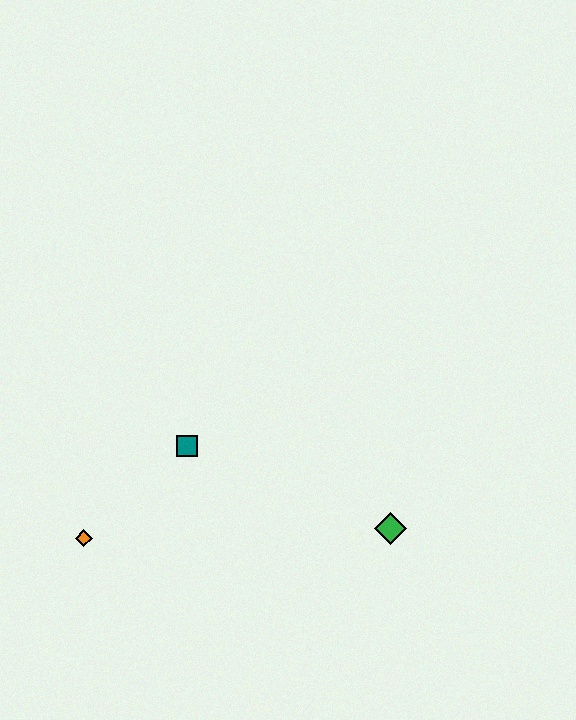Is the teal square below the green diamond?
No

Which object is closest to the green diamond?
The teal square is closest to the green diamond.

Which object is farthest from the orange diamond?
The green diamond is farthest from the orange diamond.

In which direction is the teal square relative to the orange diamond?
The teal square is to the right of the orange diamond.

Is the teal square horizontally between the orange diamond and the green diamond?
Yes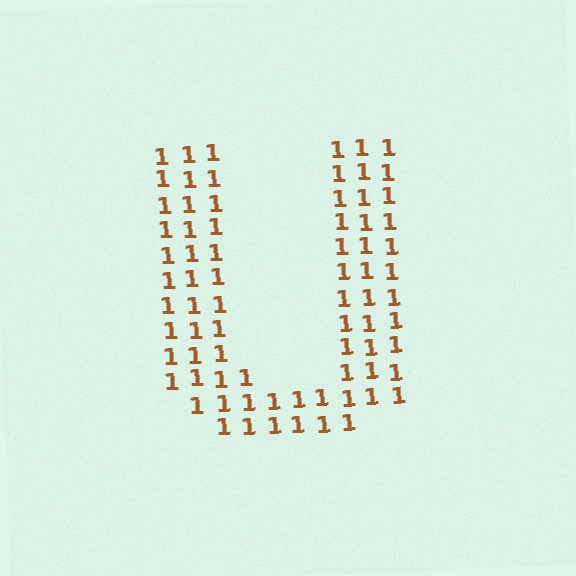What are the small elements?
The small elements are digit 1's.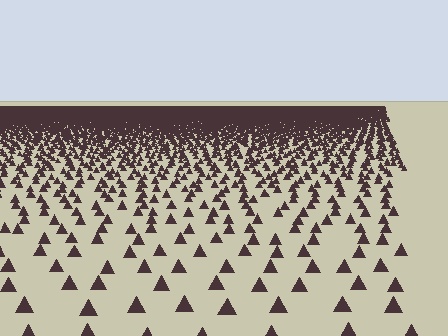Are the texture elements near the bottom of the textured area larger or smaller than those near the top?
Larger. Near the bottom, elements are closer to the viewer and appear at a bigger on-screen size.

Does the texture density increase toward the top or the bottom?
Density increases toward the top.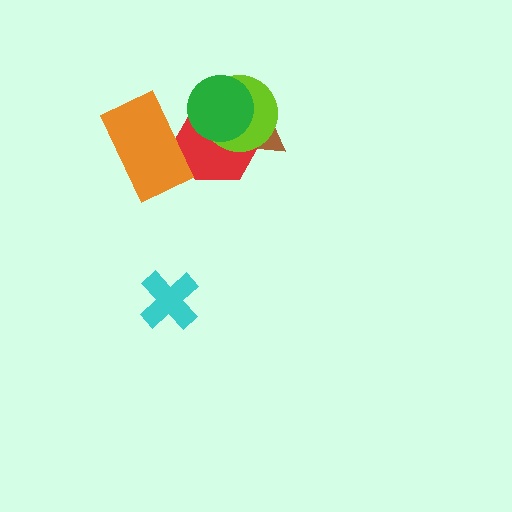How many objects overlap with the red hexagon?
4 objects overlap with the red hexagon.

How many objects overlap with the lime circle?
3 objects overlap with the lime circle.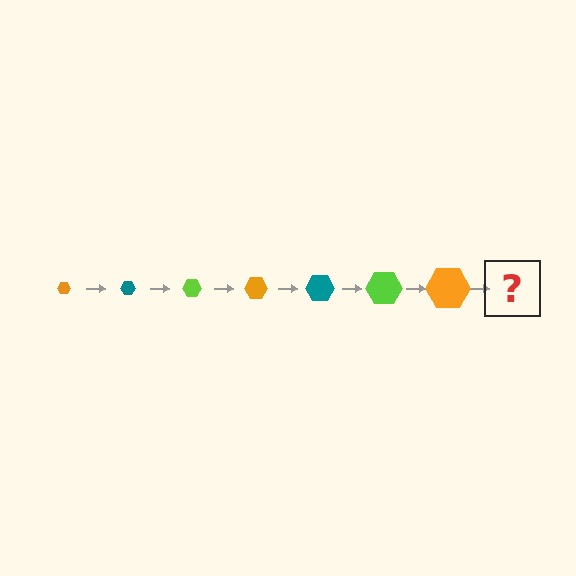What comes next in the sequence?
The next element should be a teal hexagon, larger than the previous one.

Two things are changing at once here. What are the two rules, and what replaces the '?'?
The two rules are that the hexagon grows larger each step and the color cycles through orange, teal, and lime. The '?' should be a teal hexagon, larger than the previous one.